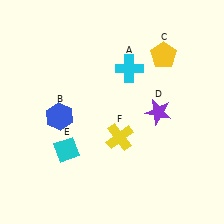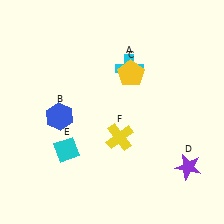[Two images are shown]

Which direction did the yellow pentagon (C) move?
The yellow pentagon (C) moved left.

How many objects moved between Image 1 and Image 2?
2 objects moved between the two images.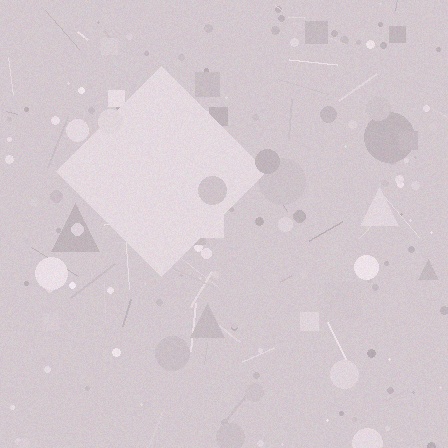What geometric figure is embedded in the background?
A diamond is embedded in the background.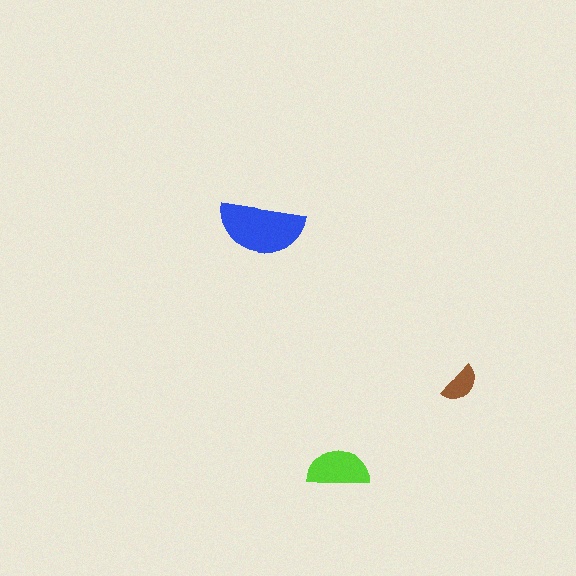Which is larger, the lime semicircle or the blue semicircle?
The blue one.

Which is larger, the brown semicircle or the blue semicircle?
The blue one.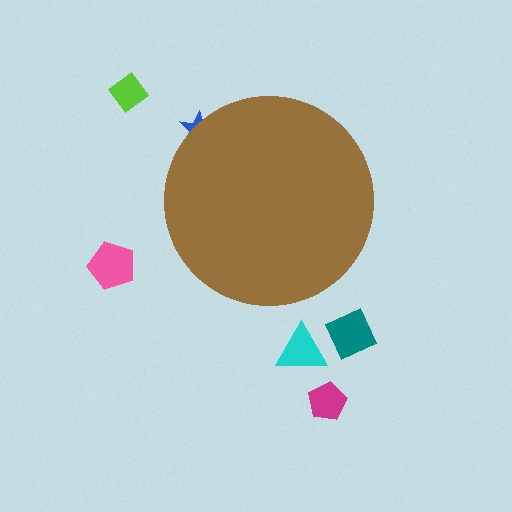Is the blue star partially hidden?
Yes, the blue star is partially hidden behind the brown circle.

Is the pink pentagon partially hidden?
No, the pink pentagon is fully visible.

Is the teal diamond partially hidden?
No, the teal diamond is fully visible.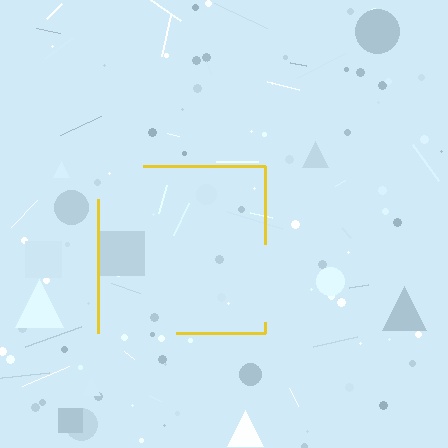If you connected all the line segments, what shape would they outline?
They would outline a square.